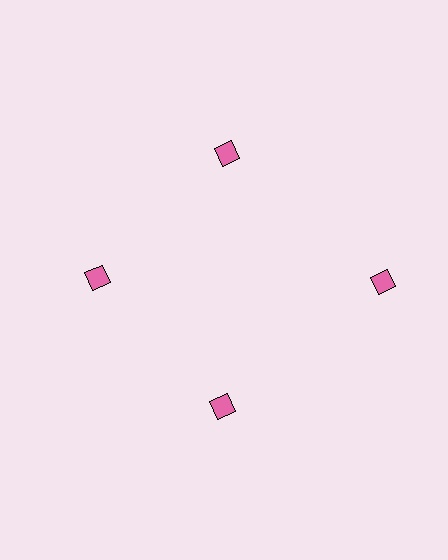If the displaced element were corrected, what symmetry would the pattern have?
It would have 4-fold rotational symmetry — the pattern would map onto itself every 90 degrees.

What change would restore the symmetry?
The symmetry would be restored by moving it inward, back onto the ring so that all 4 diamonds sit at equal angles and equal distance from the center.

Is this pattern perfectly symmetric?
No. The 4 pink diamonds are arranged in a ring, but one element near the 3 o'clock position is pushed outward from the center, breaking the 4-fold rotational symmetry.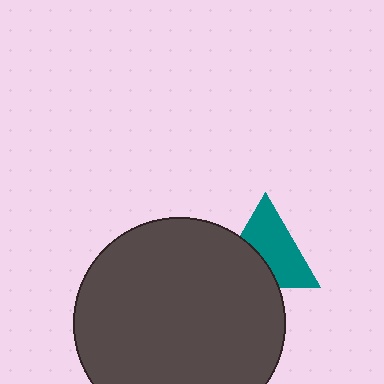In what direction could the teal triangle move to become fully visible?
The teal triangle could move toward the upper-right. That would shift it out from behind the dark gray circle entirely.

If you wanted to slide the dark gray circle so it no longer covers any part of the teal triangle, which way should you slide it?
Slide it toward the lower-left — that is the most direct way to separate the two shapes.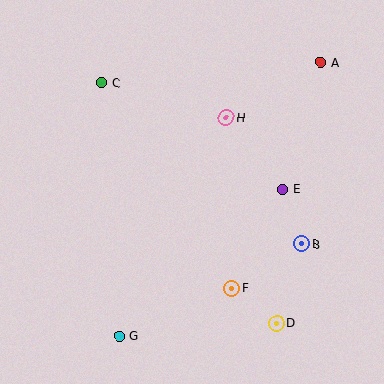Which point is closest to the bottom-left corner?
Point G is closest to the bottom-left corner.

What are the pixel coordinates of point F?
Point F is at (232, 288).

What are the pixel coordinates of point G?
Point G is at (119, 336).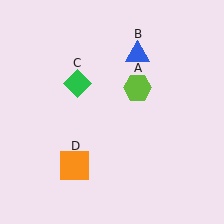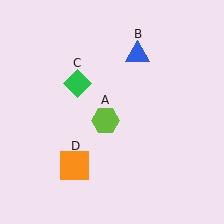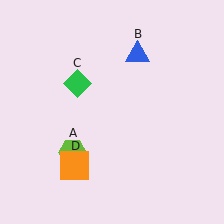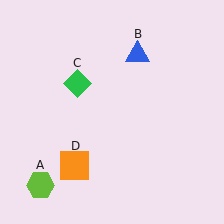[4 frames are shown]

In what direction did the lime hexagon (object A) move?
The lime hexagon (object A) moved down and to the left.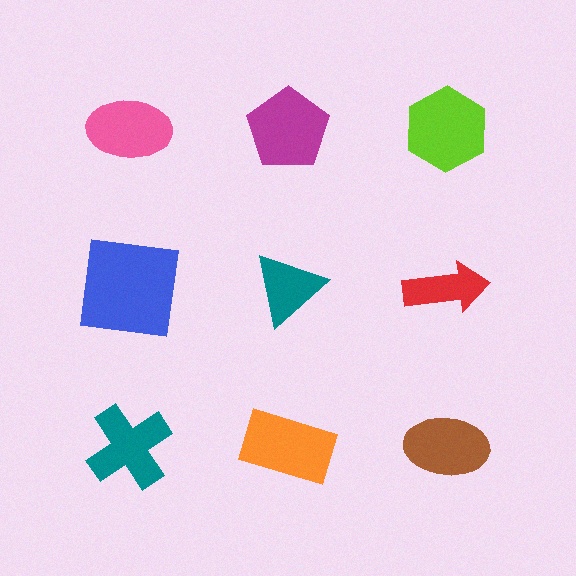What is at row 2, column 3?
A red arrow.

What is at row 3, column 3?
A brown ellipse.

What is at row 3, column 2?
An orange rectangle.